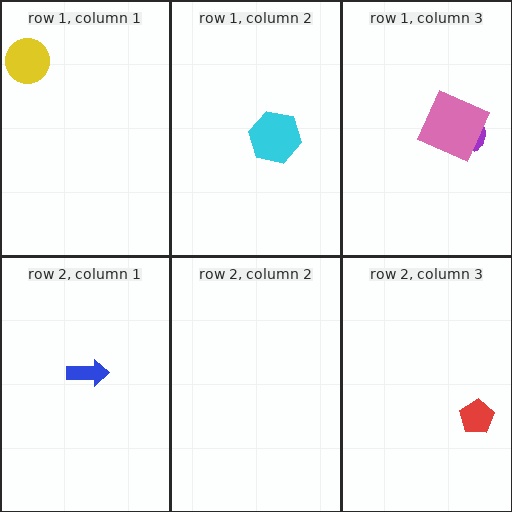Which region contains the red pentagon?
The row 2, column 3 region.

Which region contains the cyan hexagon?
The row 1, column 2 region.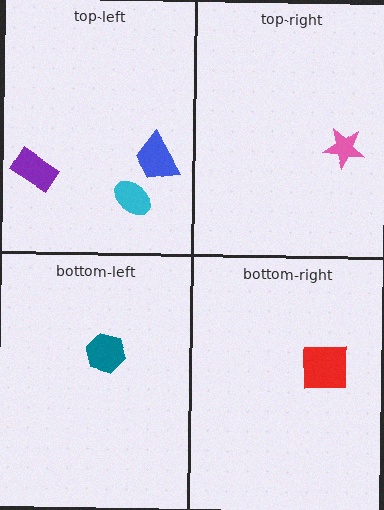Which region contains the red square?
The bottom-right region.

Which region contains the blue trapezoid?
The top-left region.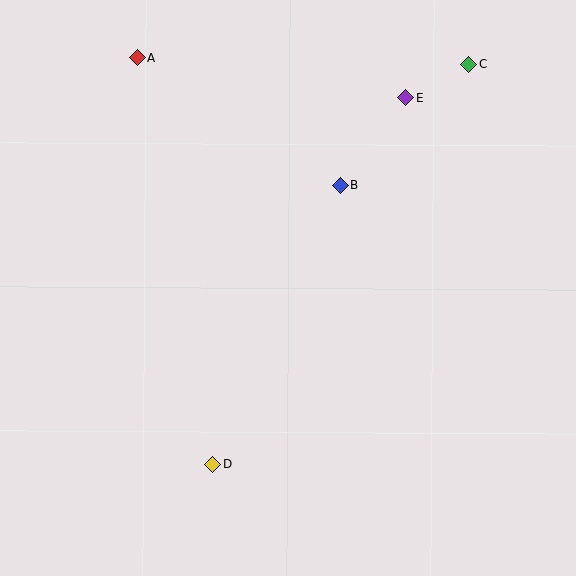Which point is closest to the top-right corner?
Point C is closest to the top-right corner.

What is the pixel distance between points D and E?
The distance between D and E is 414 pixels.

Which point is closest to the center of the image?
Point B at (340, 185) is closest to the center.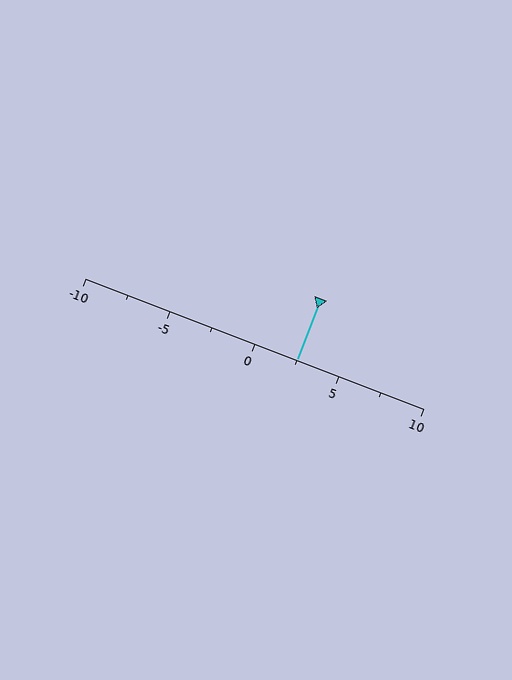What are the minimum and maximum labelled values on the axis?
The axis runs from -10 to 10.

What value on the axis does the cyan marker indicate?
The marker indicates approximately 2.5.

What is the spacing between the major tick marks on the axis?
The major ticks are spaced 5 apart.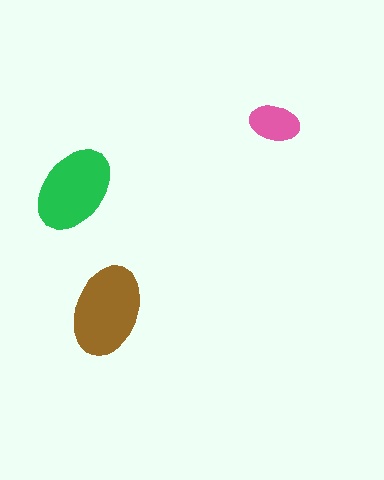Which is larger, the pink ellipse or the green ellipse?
The green one.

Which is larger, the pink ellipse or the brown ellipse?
The brown one.